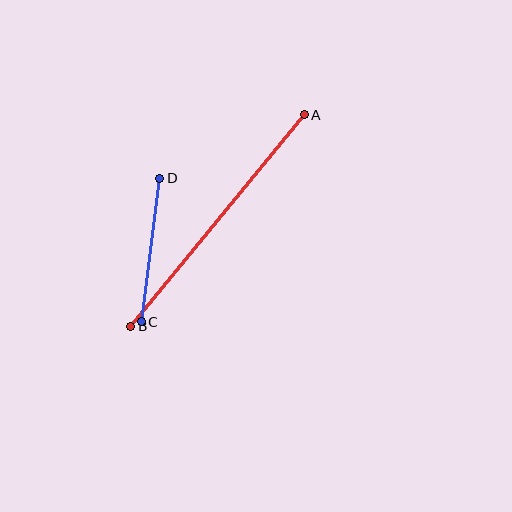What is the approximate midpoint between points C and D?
The midpoint is at approximately (151, 250) pixels.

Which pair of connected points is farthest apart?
Points A and B are farthest apart.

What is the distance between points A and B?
The distance is approximately 273 pixels.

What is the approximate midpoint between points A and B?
The midpoint is at approximately (218, 221) pixels.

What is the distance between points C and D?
The distance is approximately 145 pixels.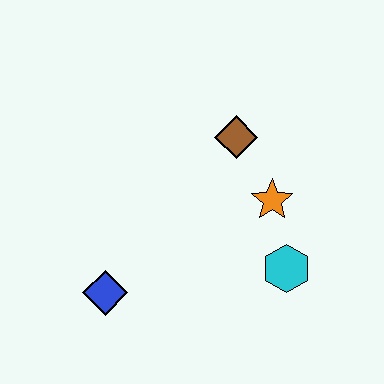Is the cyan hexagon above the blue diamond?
Yes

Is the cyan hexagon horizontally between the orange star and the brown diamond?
No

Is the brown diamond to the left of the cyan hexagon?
Yes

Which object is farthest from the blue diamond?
The brown diamond is farthest from the blue diamond.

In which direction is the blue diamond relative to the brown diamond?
The blue diamond is below the brown diamond.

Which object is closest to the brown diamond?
The orange star is closest to the brown diamond.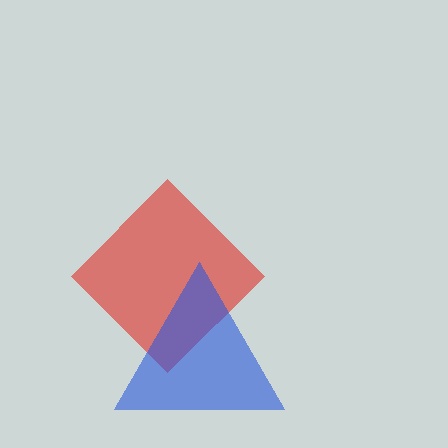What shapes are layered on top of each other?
The layered shapes are: a red diamond, a blue triangle.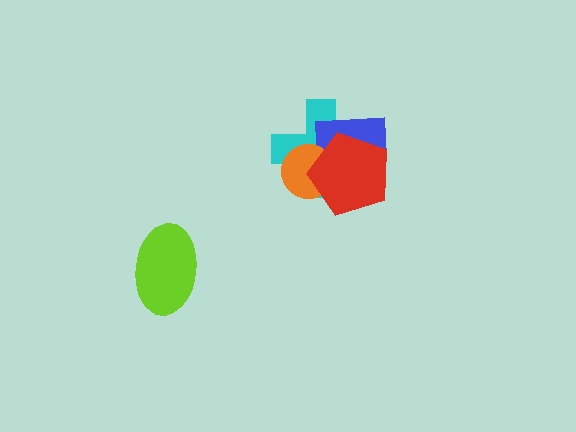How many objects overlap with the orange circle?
3 objects overlap with the orange circle.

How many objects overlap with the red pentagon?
3 objects overlap with the red pentagon.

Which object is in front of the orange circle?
The red pentagon is in front of the orange circle.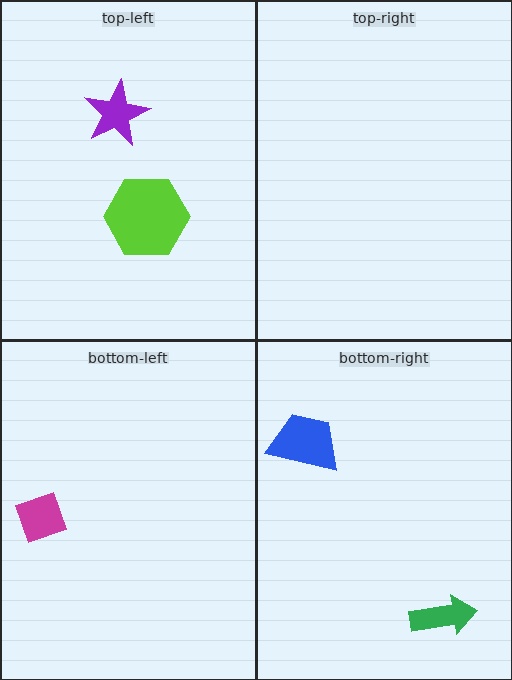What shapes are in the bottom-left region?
The magenta diamond.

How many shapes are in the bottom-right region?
2.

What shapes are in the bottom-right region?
The blue trapezoid, the green arrow.